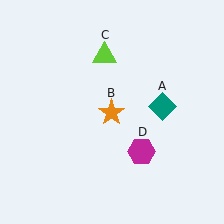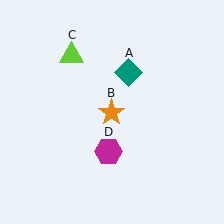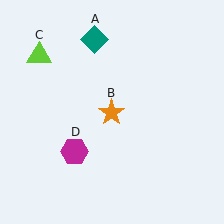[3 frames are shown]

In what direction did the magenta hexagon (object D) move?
The magenta hexagon (object D) moved left.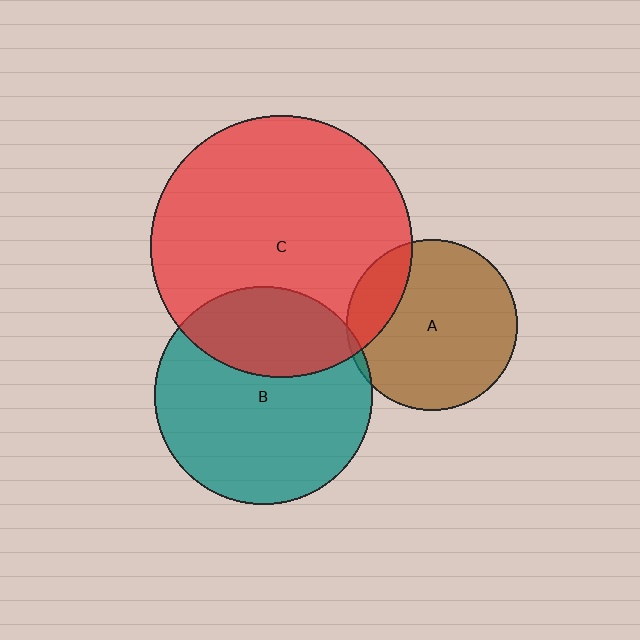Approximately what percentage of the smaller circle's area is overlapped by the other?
Approximately 5%.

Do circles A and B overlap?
Yes.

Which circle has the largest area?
Circle C (red).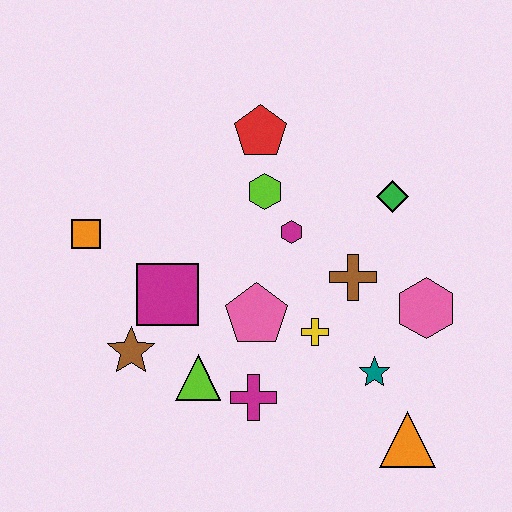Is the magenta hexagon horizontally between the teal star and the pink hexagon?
No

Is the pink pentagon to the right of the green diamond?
No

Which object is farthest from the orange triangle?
The orange square is farthest from the orange triangle.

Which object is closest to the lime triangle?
The magenta cross is closest to the lime triangle.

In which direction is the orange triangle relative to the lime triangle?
The orange triangle is to the right of the lime triangle.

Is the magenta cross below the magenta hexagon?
Yes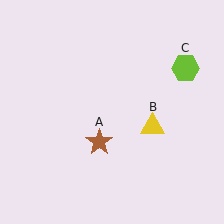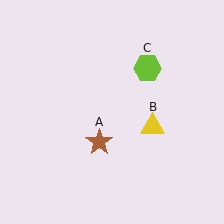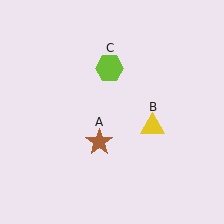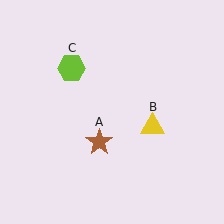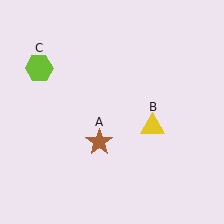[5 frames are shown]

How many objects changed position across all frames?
1 object changed position: lime hexagon (object C).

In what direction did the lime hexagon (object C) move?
The lime hexagon (object C) moved left.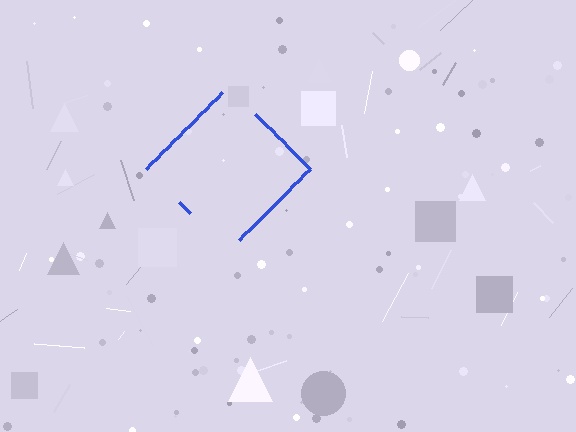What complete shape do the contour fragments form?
The contour fragments form a diamond.